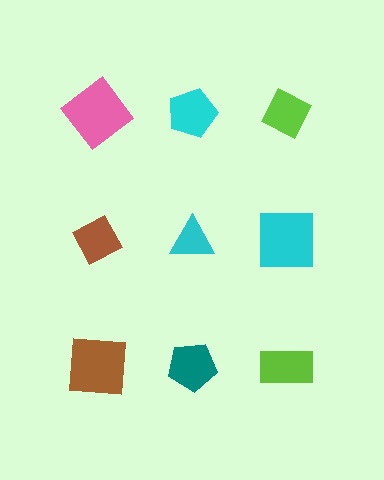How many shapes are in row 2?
3 shapes.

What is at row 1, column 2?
A cyan pentagon.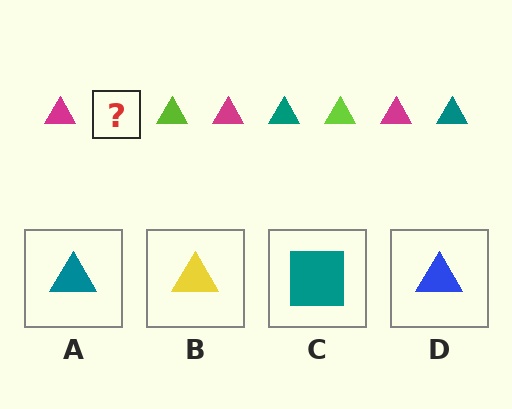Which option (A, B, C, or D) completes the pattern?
A.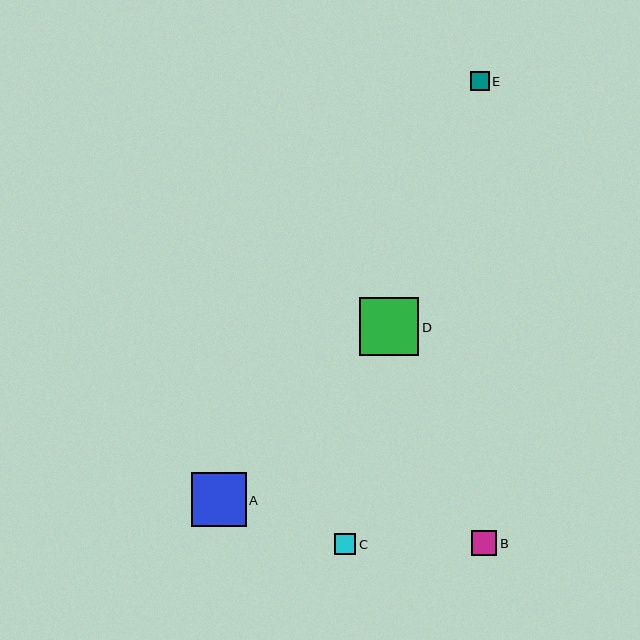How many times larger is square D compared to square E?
Square D is approximately 3.2 times the size of square E.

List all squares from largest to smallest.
From largest to smallest: D, A, B, C, E.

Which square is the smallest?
Square E is the smallest with a size of approximately 19 pixels.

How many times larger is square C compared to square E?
Square C is approximately 1.1 times the size of square E.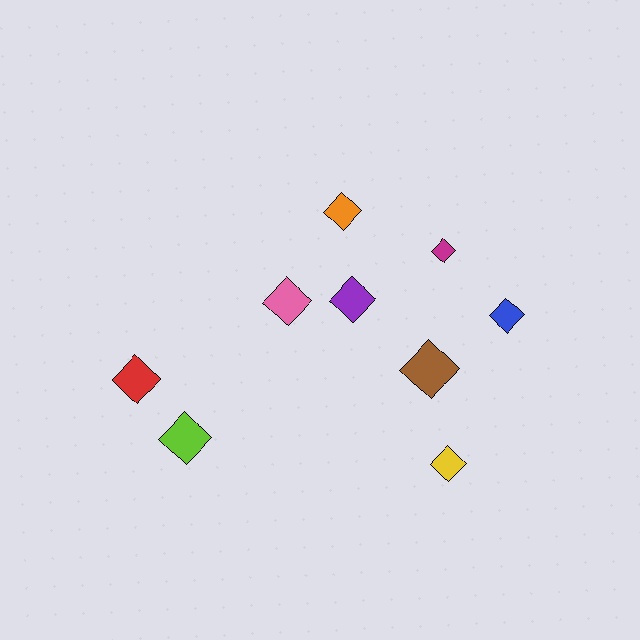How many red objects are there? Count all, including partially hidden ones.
There is 1 red object.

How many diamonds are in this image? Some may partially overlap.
There are 9 diamonds.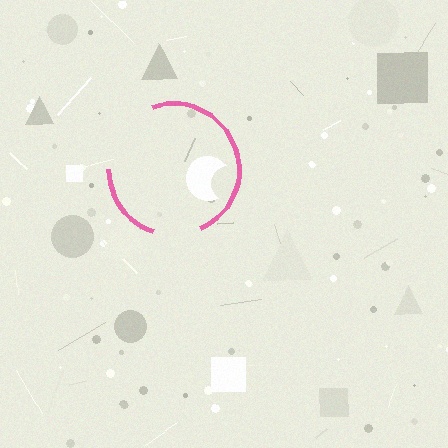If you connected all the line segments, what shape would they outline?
They would outline a circle.